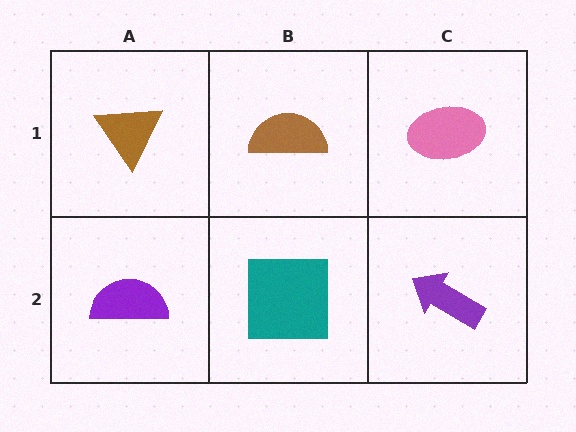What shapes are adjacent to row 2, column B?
A brown semicircle (row 1, column B), a purple semicircle (row 2, column A), a purple arrow (row 2, column C).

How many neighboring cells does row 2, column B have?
3.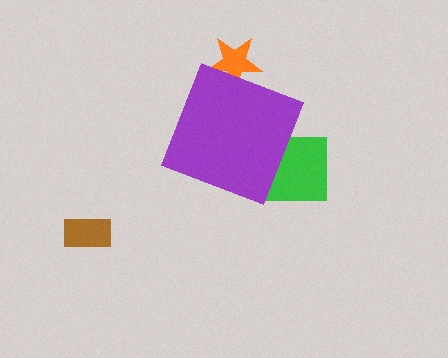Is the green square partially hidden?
Yes, the green square is partially hidden behind the purple diamond.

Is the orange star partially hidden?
Yes, the orange star is partially hidden behind the purple diamond.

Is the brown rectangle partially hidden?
No, the brown rectangle is fully visible.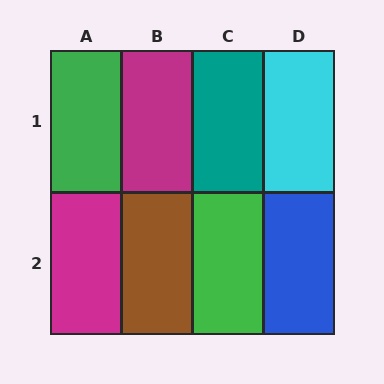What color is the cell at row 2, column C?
Green.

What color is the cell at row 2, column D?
Blue.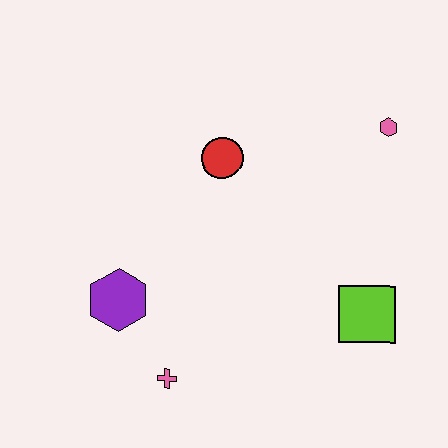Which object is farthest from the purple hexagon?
The pink hexagon is farthest from the purple hexagon.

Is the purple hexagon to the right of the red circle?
No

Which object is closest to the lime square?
The pink hexagon is closest to the lime square.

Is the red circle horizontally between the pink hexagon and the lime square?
No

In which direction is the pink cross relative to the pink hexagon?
The pink cross is below the pink hexagon.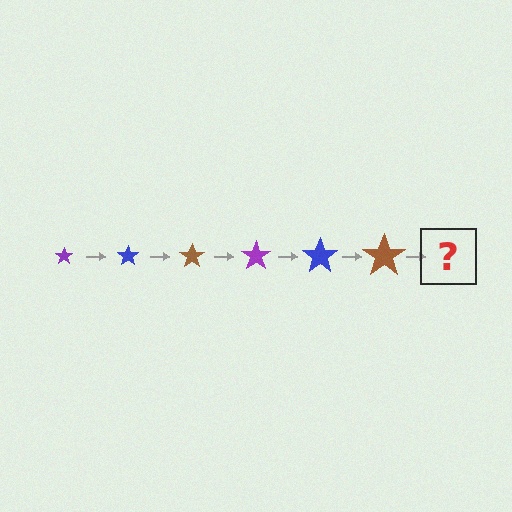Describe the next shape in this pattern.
It should be a purple star, larger than the previous one.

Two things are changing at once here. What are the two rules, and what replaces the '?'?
The two rules are that the star grows larger each step and the color cycles through purple, blue, and brown. The '?' should be a purple star, larger than the previous one.